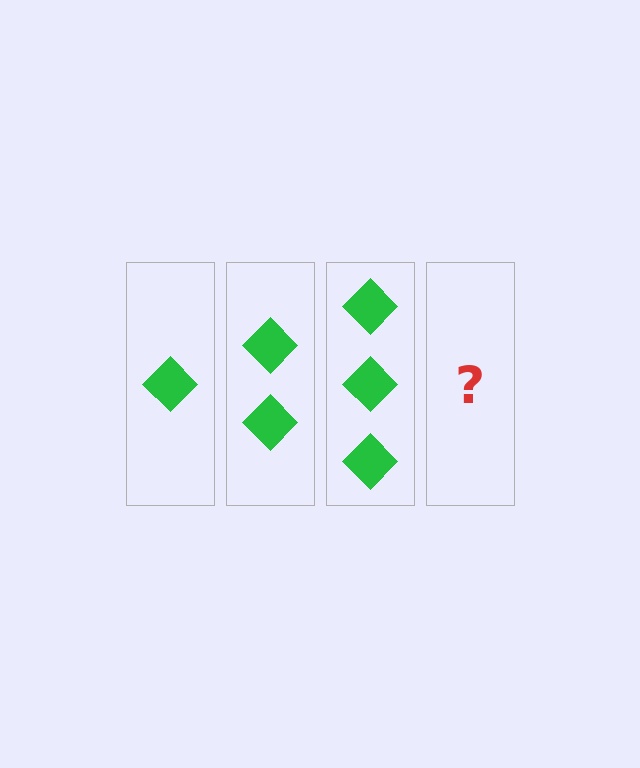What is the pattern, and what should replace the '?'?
The pattern is that each step adds one more diamond. The '?' should be 4 diamonds.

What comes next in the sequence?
The next element should be 4 diamonds.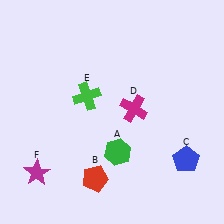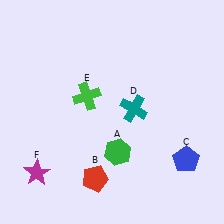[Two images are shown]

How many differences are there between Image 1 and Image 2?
There is 1 difference between the two images.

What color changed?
The cross (D) changed from magenta in Image 1 to teal in Image 2.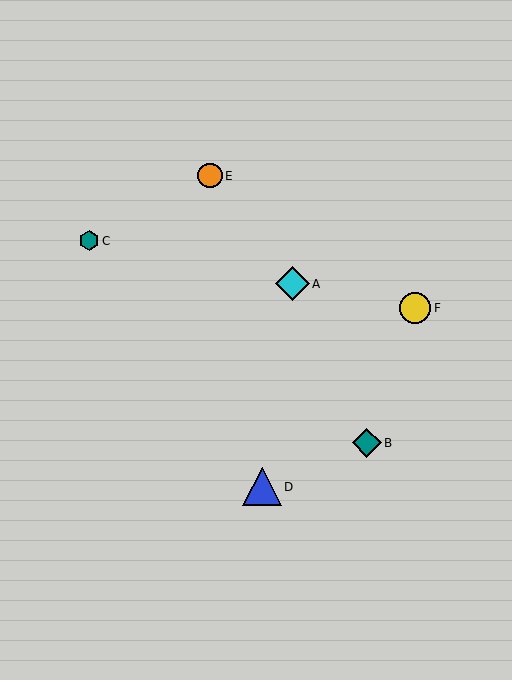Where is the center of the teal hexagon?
The center of the teal hexagon is at (89, 241).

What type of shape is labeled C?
Shape C is a teal hexagon.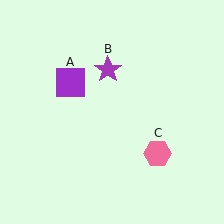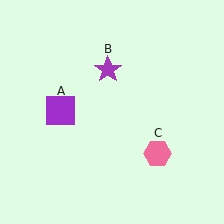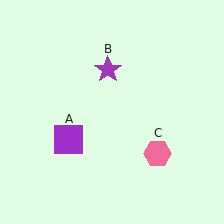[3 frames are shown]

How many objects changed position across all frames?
1 object changed position: purple square (object A).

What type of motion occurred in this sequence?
The purple square (object A) rotated counterclockwise around the center of the scene.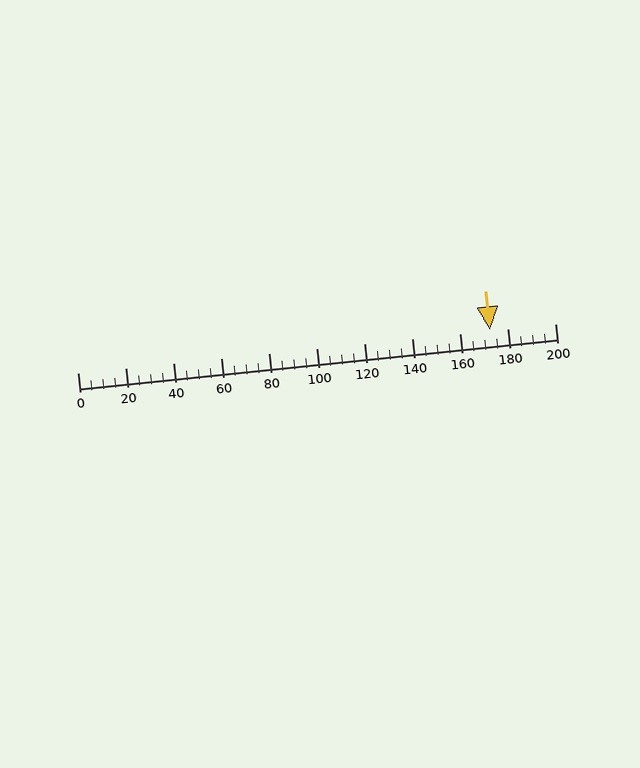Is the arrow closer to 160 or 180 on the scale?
The arrow is closer to 180.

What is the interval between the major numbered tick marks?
The major tick marks are spaced 20 units apart.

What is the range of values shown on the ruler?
The ruler shows values from 0 to 200.